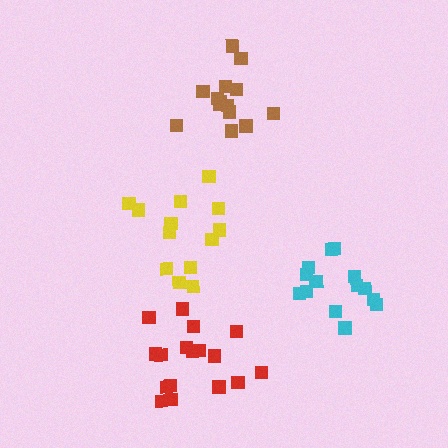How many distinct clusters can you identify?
There are 4 distinct clusters.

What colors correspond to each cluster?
The clusters are colored: brown, yellow, red, cyan.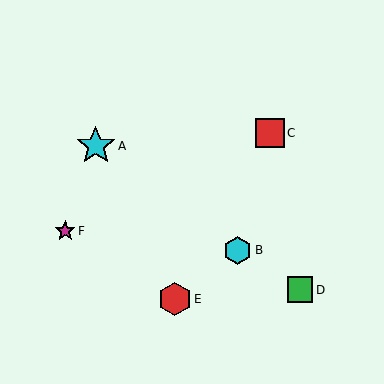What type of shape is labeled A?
Shape A is a cyan star.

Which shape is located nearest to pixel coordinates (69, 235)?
The magenta star (labeled F) at (65, 231) is nearest to that location.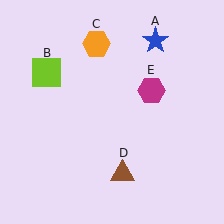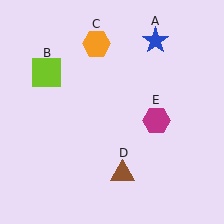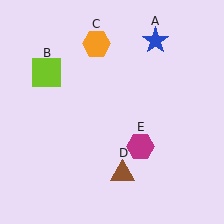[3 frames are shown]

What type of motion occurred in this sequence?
The magenta hexagon (object E) rotated clockwise around the center of the scene.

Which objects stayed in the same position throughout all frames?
Blue star (object A) and lime square (object B) and orange hexagon (object C) and brown triangle (object D) remained stationary.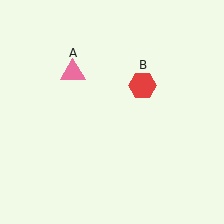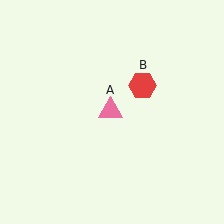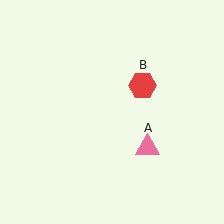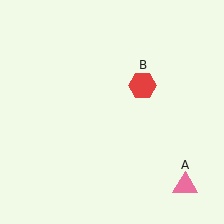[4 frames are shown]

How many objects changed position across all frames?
1 object changed position: pink triangle (object A).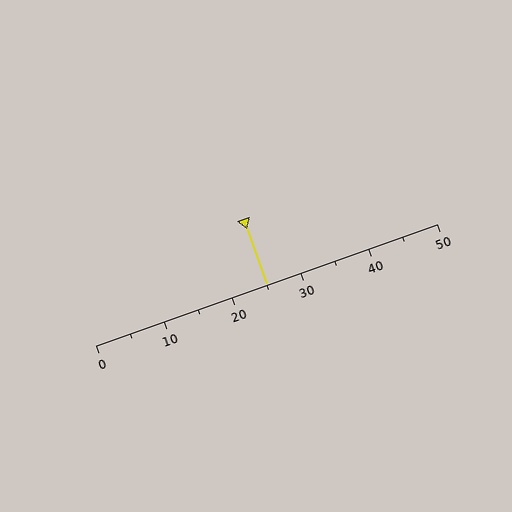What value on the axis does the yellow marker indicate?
The marker indicates approximately 25.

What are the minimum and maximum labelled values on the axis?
The axis runs from 0 to 50.